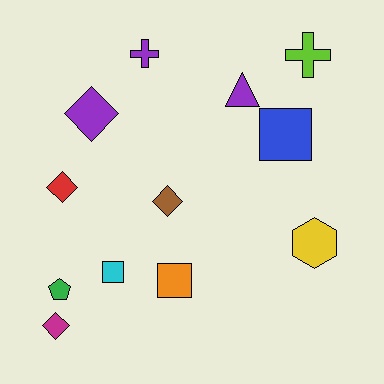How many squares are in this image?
There are 3 squares.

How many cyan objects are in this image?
There is 1 cyan object.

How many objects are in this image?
There are 12 objects.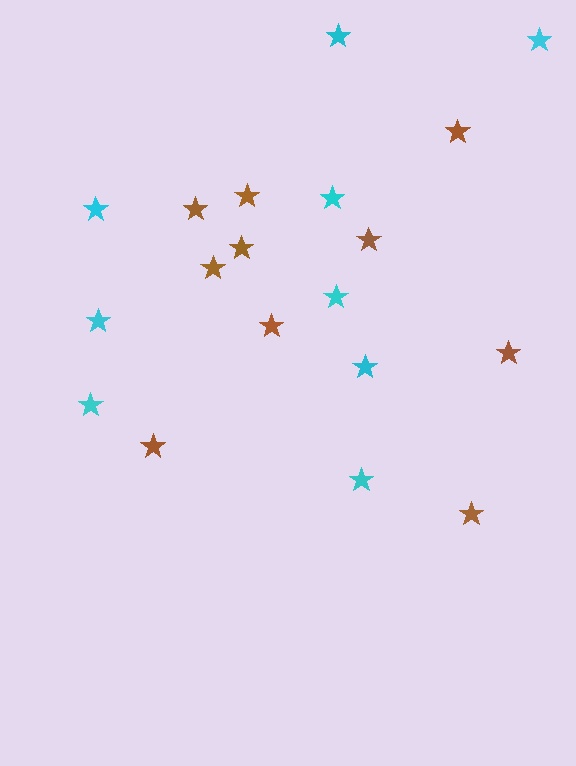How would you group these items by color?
There are 2 groups: one group of cyan stars (9) and one group of brown stars (10).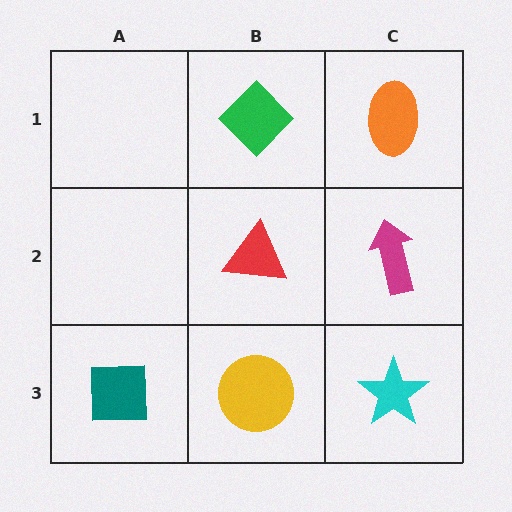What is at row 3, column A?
A teal square.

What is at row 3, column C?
A cyan star.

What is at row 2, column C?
A magenta arrow.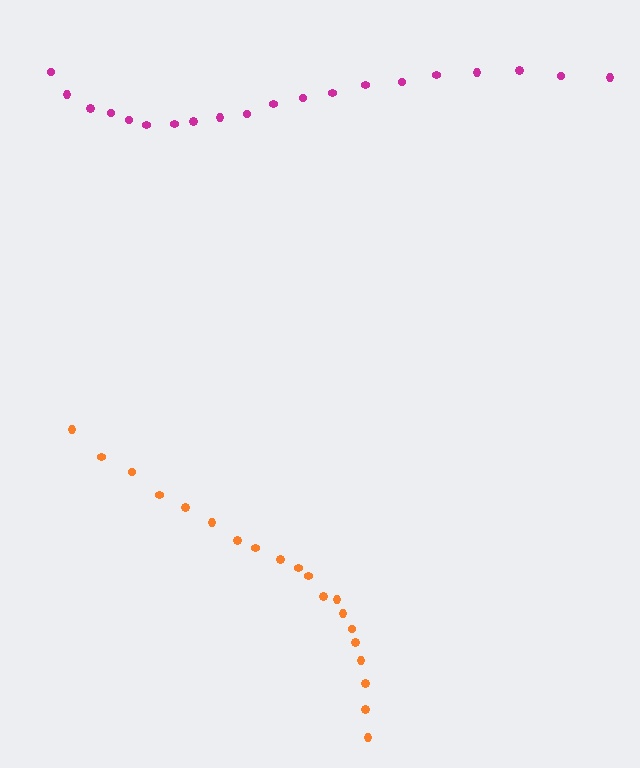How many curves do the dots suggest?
There are 2 distinct paths.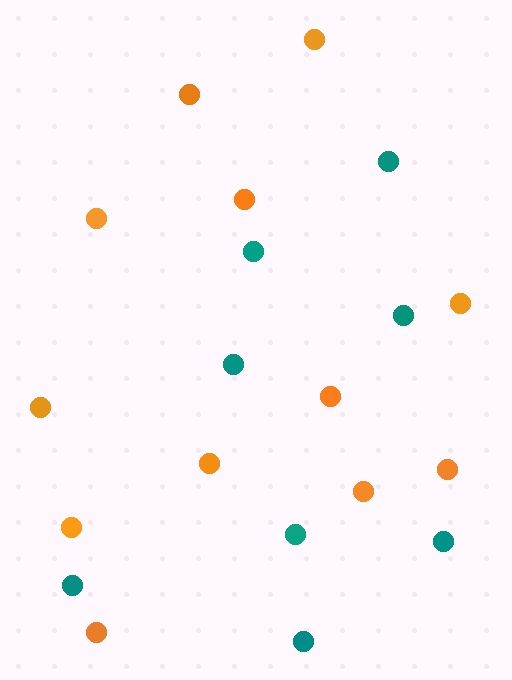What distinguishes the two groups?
There are 2 groups: one group of orange circles (12) and one group of teal circles (8).